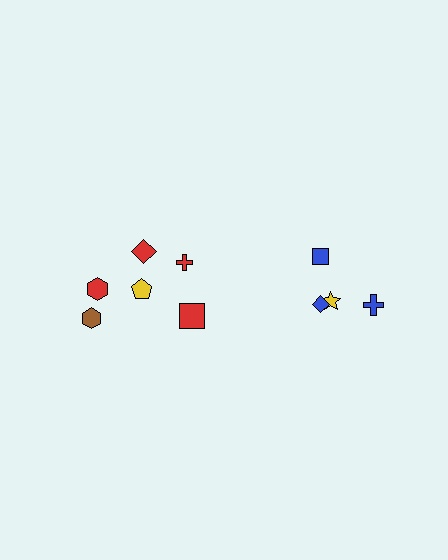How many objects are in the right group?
There are 4 objects.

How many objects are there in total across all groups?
There are 10 objects.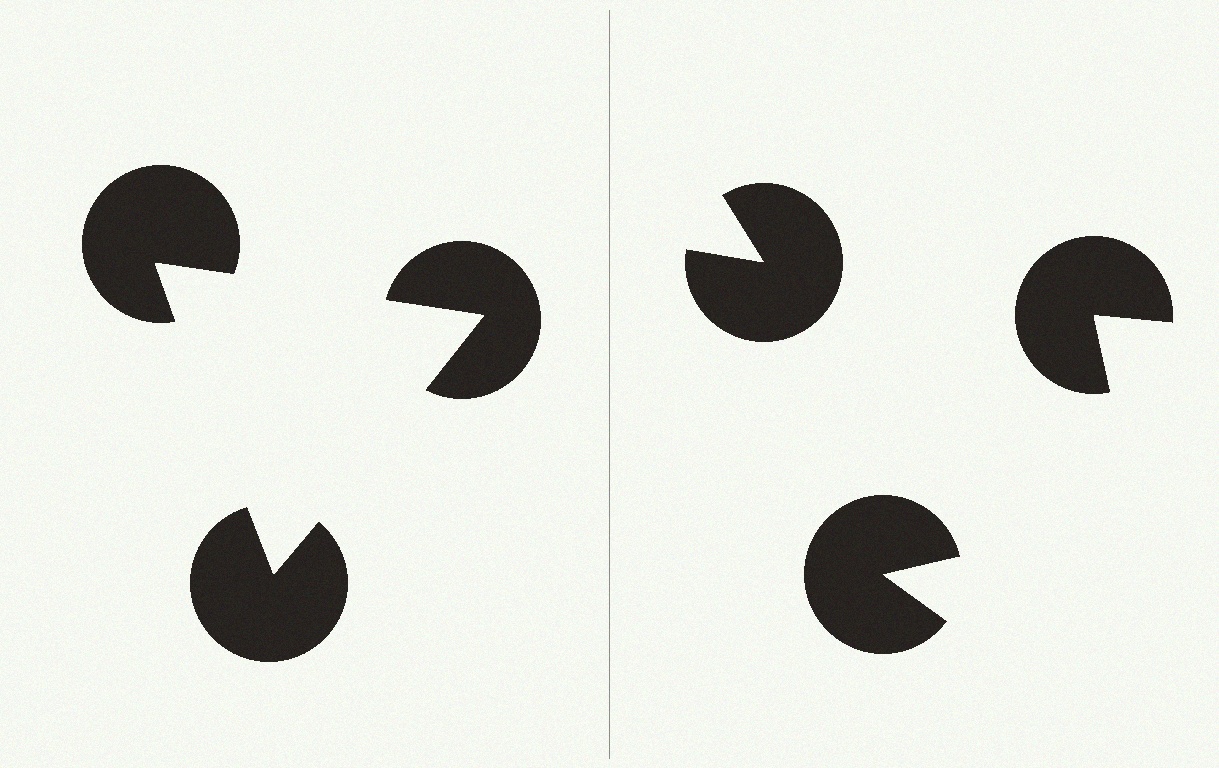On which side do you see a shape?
An illusory triangle appears on the left side. On the right side the wedge cuts are rotated, so no coherent shape forms.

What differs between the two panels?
The pac-man discs are positioned identically on both sides; only the wedge orientations differ. On the left they align to a triangle; on the right they are misaligned.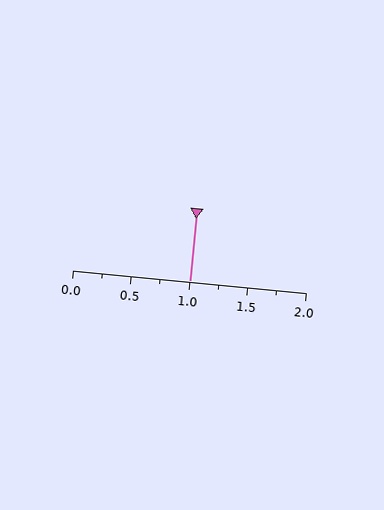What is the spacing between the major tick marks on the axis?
The major ticks are spaced 0.5 apart.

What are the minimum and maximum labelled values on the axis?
The axis runs from 0.0 to 2.0.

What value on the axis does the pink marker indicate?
The marker indicates approximately 1.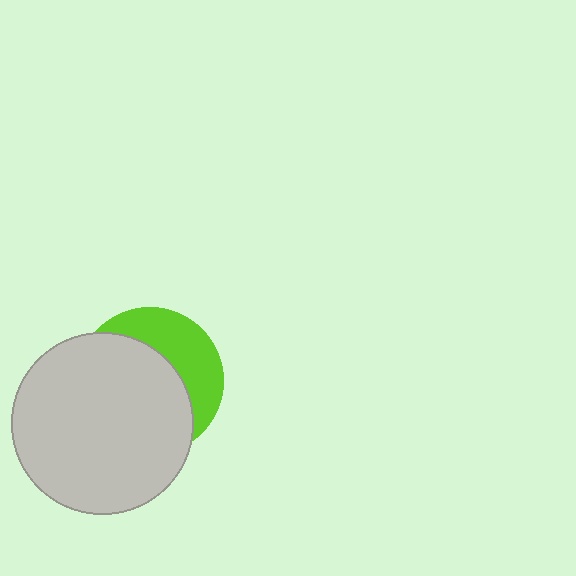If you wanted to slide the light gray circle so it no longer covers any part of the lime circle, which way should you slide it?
Slide it toward the lower-left — that is the most direct way to separate the two shapes.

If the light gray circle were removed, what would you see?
You would see the complete lime circle.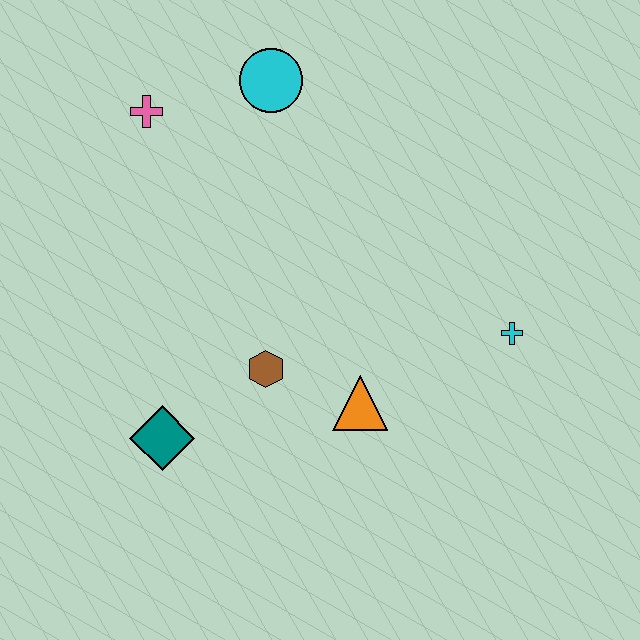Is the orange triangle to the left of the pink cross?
No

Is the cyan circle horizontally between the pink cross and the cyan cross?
Yes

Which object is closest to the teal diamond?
The brown hexagon is closest to the teal diamond.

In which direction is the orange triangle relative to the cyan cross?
The orange triangle is to the left of the cyan cross.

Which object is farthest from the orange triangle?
The pink cross is farthest from the orange triangle.